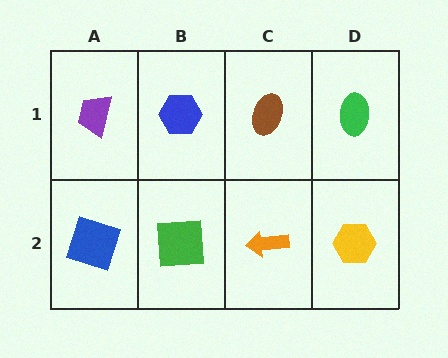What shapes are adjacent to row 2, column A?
A purple trapezoid (row 1, column A), a green square (row 2, column B).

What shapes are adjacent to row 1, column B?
A green square (row 2, column B), a purple trapezoid (row 1, column A), a brown ellipse (row 1, column C).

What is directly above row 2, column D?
A green ellipse.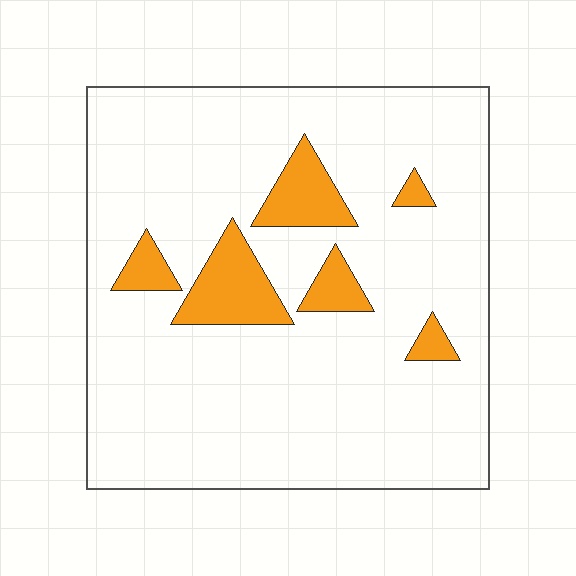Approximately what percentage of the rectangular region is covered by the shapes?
Approximately 10%.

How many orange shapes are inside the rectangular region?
6.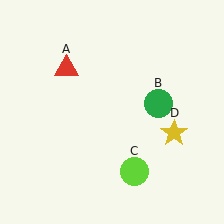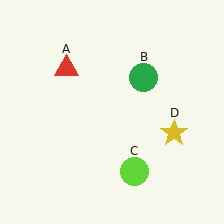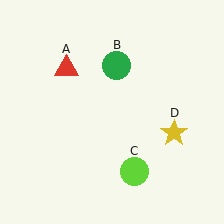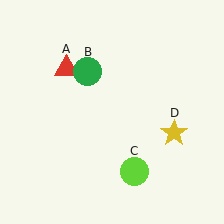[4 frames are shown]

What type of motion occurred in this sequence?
The green circle (object B) rotated counterclockwise around the center of the scene.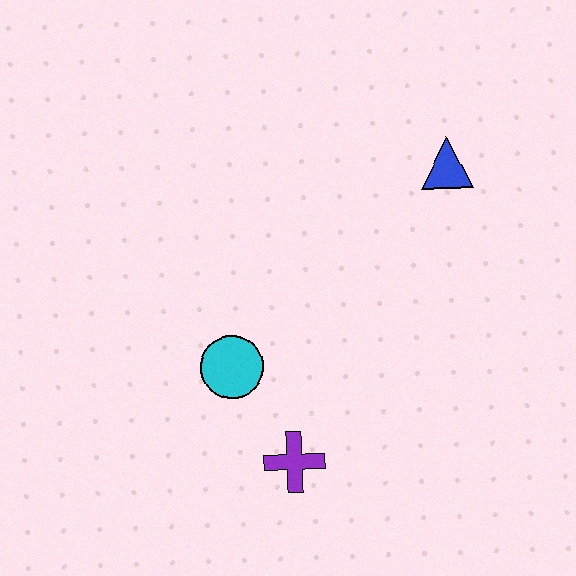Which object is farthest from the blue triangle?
The purple cross is farthest from the blue triangle.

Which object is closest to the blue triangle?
The cyan circle is closest to the blue triangle.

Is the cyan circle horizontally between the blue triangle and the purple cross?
No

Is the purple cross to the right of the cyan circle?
Yes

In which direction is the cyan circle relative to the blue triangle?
The cyan circle is to the left of the blue triangle.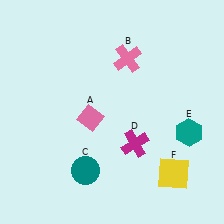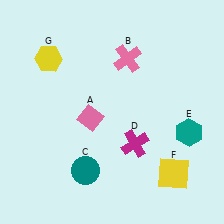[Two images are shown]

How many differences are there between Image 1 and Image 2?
There is 1 difference between the two images.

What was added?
A yellow hexagon (G) was added in Image 2.